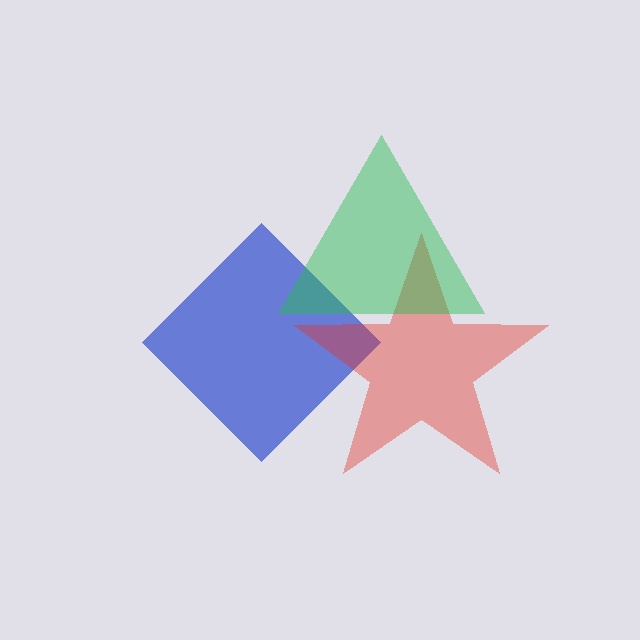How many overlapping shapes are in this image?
There are 3 overlapping shapes in the image.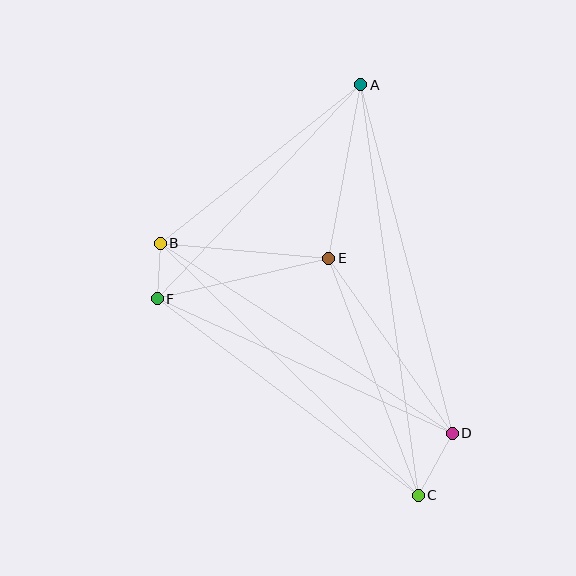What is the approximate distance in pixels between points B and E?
The distance between B and E is approximately 169 pixels.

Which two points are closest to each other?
Points B and F are closest to each other.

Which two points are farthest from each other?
Points A and C are farthest from each other.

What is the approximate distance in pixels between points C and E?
The distance between C and E is approximately 254 pixels.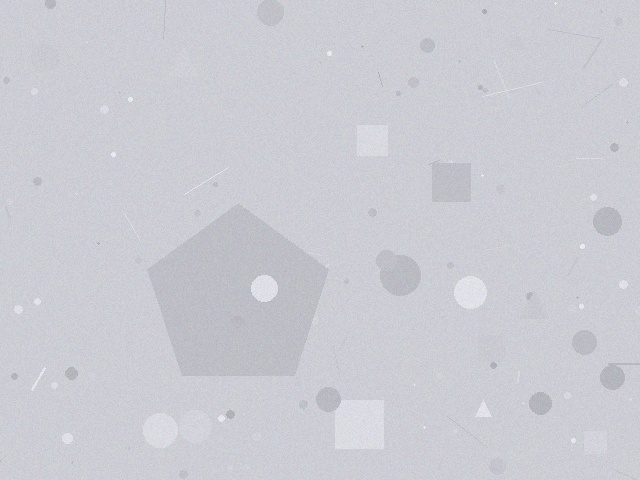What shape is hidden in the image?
A pentagon is hidden in the image.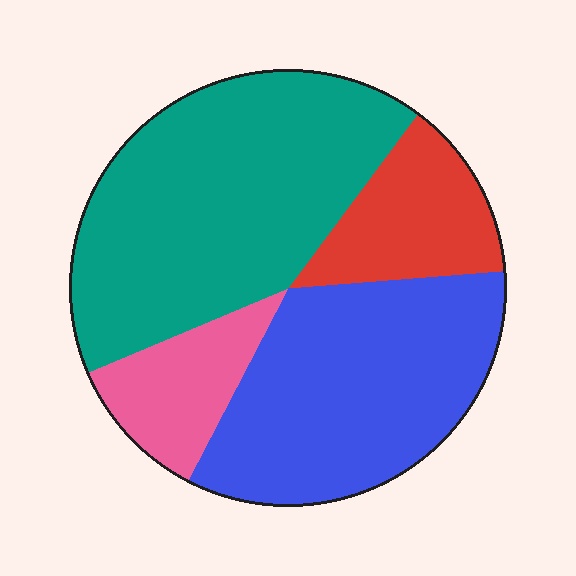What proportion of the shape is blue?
Blue covers about 35% of the shape.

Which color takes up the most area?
Teal, at roughly 40%.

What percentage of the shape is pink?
Pink covers roughly 10% of the shape.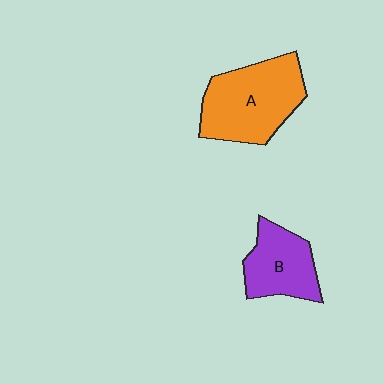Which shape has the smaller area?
Shape B (purple).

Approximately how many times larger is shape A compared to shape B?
Approximately 1.5 times.